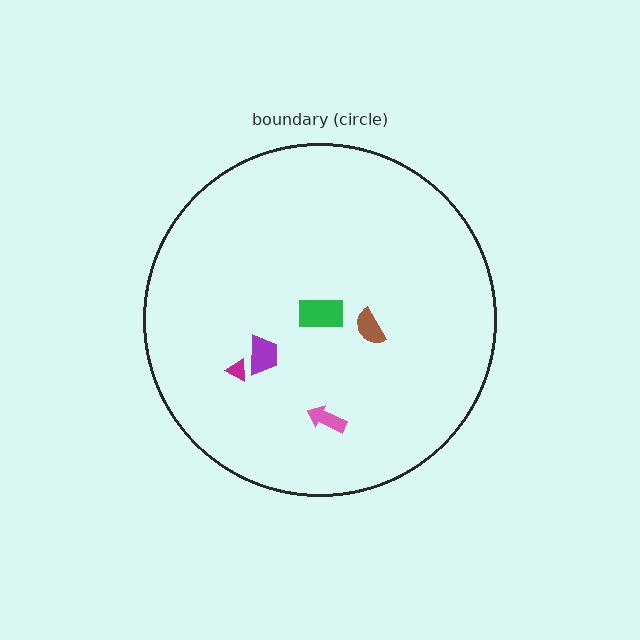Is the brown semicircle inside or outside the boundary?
Inside.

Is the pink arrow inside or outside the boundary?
Inside.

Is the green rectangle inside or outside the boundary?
Inside.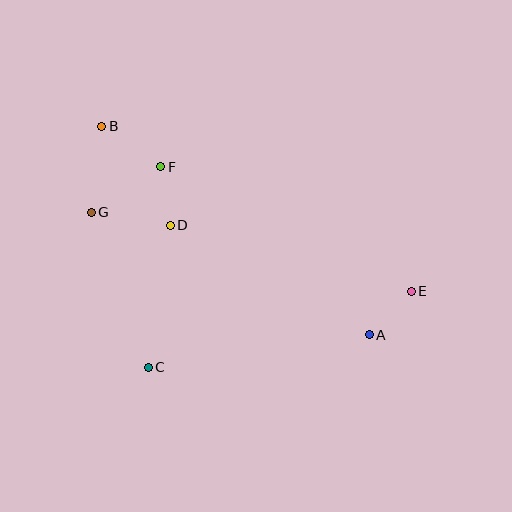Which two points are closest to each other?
Points D and F are closest to each other.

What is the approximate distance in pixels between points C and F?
The distance between C and F is approximately 201 pixels.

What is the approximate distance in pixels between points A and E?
The distance between A and E is approximately 61 pixels.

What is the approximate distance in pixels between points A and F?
The distance between A and F is approximately 267 pixels.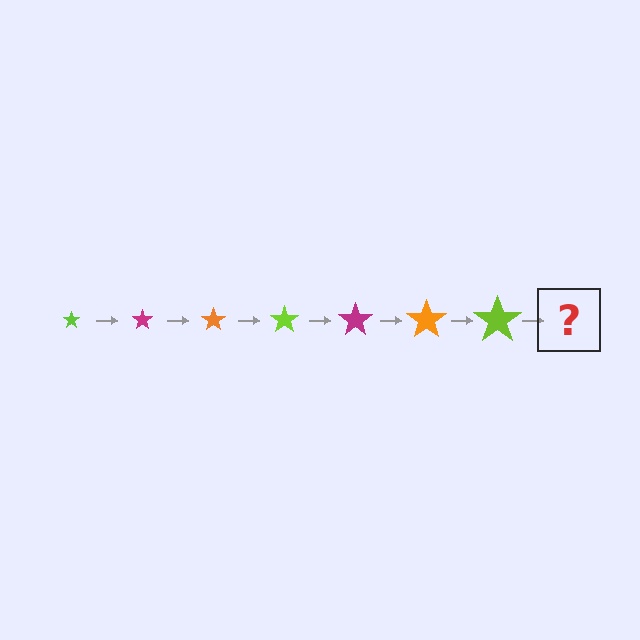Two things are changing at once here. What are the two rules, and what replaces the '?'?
The two rules are that the star grows larger each step and the color cycles through lime, magenta, and orange. The '?' should be a magenta star, larger than the previous one.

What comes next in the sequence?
The next element should be a magenta star, larger than the previous one.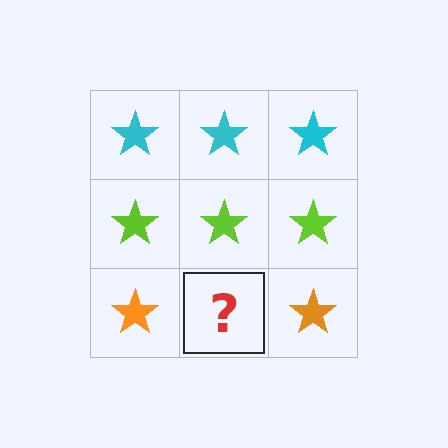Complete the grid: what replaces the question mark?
The question mark should be replaced with an orange star.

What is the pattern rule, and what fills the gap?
The rule is that each row has a consistent color. The gap should be filled with an orange star.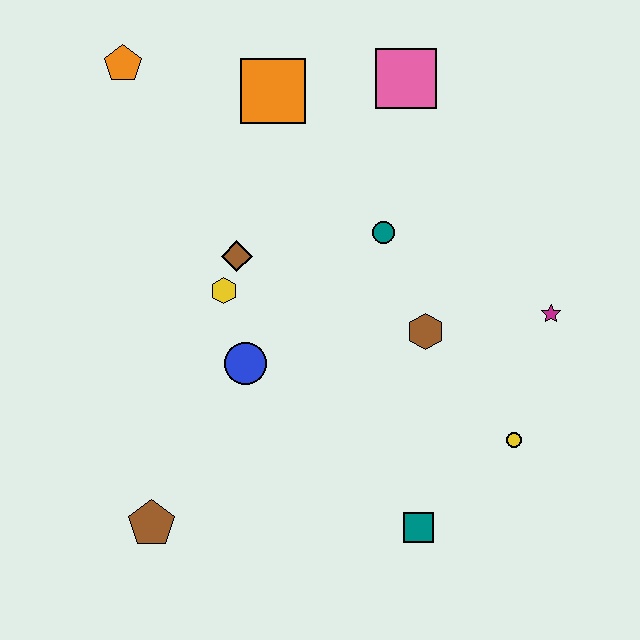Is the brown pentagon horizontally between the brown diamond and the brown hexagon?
No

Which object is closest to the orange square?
The pink square is closest to the orange square.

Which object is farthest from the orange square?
The teal square is farthest from the orange square.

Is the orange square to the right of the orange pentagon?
Yes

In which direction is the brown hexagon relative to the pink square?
The brown hexagon is below the pink square.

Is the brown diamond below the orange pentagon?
Yes